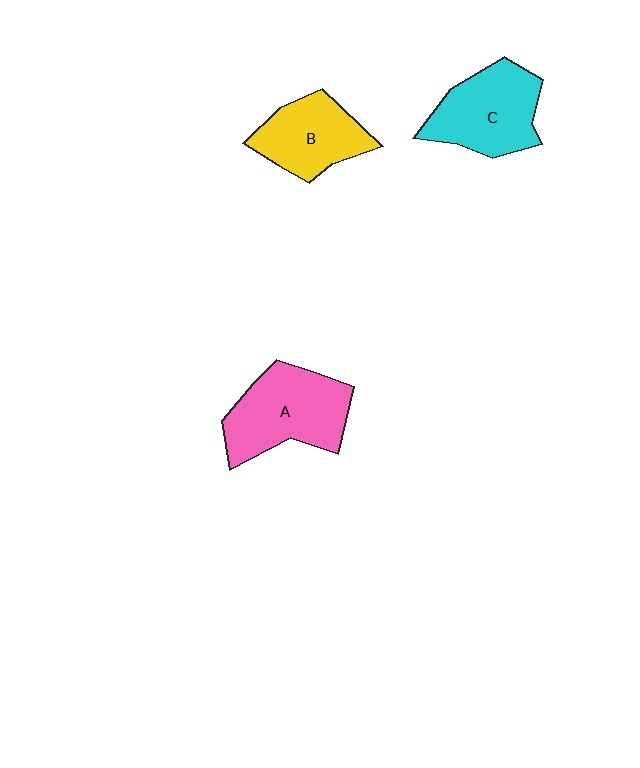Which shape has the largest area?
Shape A (pink).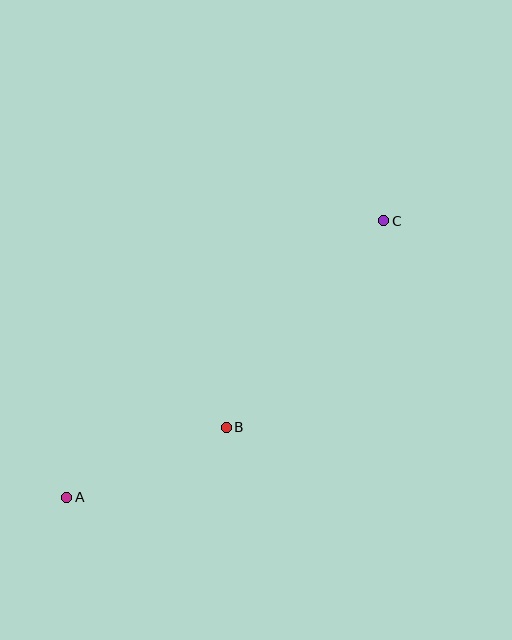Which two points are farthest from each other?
Points A and C are farthest from each other.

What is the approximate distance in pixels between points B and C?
The distance between B and C is approximately 260 pixels.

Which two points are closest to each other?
Points A and B are closest to each other.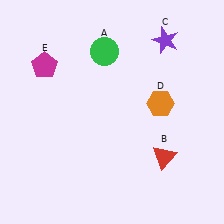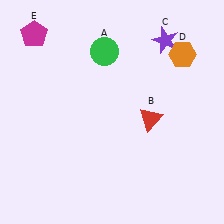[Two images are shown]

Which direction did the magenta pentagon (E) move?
The magenta pentagon (E) moved up.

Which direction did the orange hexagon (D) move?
The orange hexagon (D) moved up.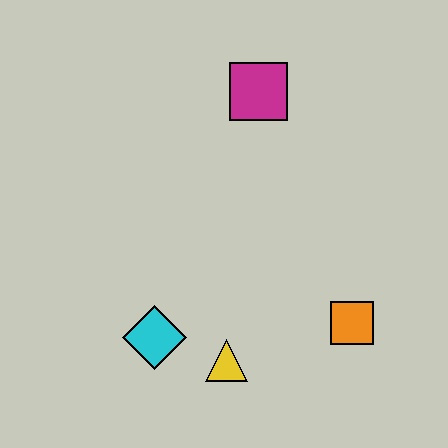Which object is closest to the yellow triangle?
The cyan diamond is closest to the yellow triangle.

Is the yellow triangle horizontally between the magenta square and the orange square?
No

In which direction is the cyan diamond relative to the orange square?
The cyan diamond is to the left of the orange square.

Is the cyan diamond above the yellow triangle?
Yes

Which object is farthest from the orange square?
The magenta square is farthest from the orange square.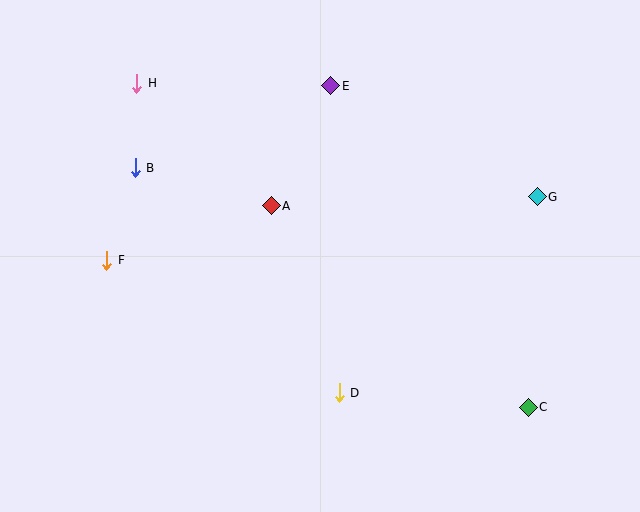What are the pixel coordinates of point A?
Point A is at (271, 206).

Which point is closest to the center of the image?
Point A at (271, 206) is closest to the center.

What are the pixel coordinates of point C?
Point C is at (528, 407).